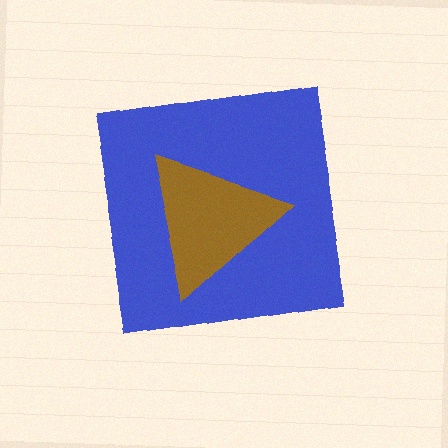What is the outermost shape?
The blue square.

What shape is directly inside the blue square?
The brown triangle.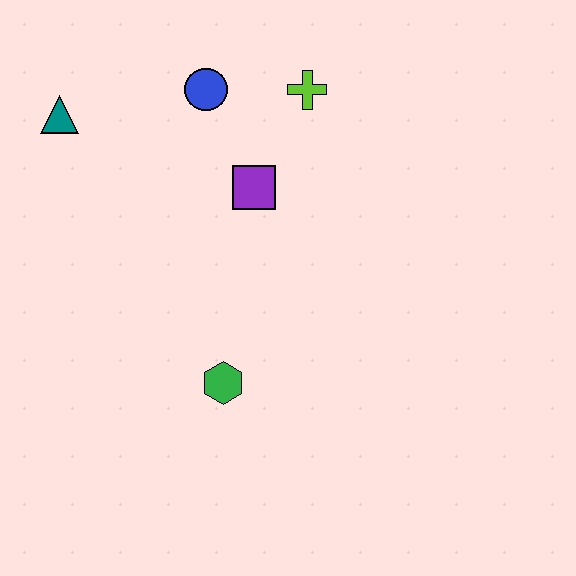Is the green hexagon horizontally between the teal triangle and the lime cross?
Yes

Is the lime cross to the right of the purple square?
Yes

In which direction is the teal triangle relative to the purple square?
The teal triangle is to the left of the purple square.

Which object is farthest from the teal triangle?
The green hexagon is farthest from the teal triangle.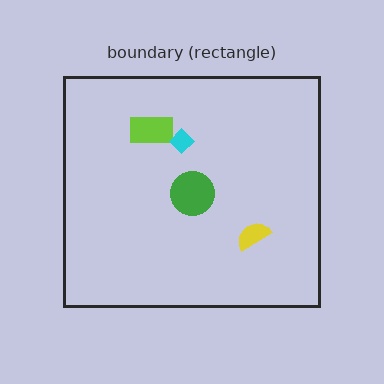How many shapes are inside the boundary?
4 inside, 0 outside.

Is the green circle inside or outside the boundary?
Inside.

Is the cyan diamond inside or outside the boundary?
Inside.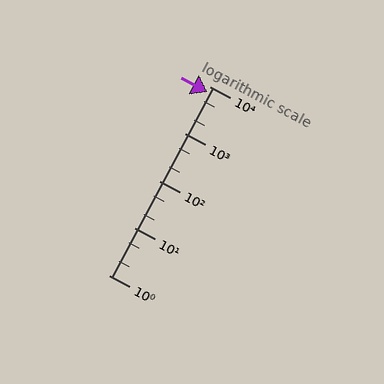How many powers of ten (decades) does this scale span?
The scale spans 4 decades, from 1 to 10000.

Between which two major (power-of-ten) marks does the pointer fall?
The pointer is between 1000 and 10000.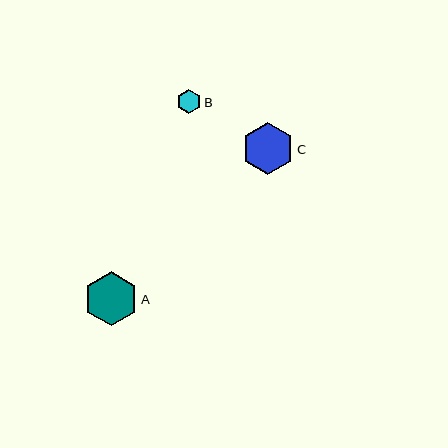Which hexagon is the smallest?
Hexagon B is the smallest with a size of approximately 24 pixels.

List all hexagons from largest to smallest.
From largest to smallest: A, C, B.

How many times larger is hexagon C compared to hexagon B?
Hexagon C is approximately 2.1 times the size of hexagon B.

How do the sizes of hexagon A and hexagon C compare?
Hexagon A and hexagon C are approximately the same size.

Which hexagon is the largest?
Hexagon A is the largest with a size of approximately 54 pixels.